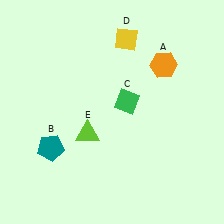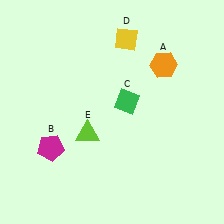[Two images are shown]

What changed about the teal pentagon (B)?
In Image 1, B is teal. In Image 2, it changed to magenta.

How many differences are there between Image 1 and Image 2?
There is 1 difference between the two images.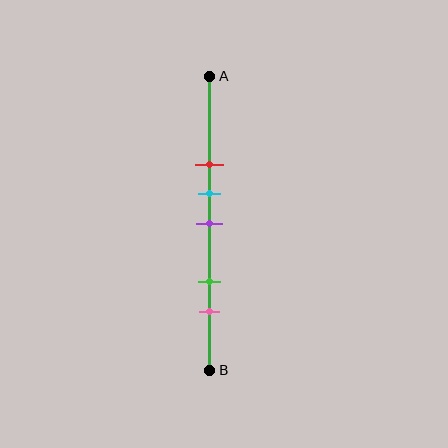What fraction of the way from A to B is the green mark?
The green mark is approximately 70% (0.7) of the way from A to B.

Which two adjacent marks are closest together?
The cyan and purple marks are the closest adjacent pair.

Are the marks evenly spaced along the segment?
No, the marks are not evenly spaced.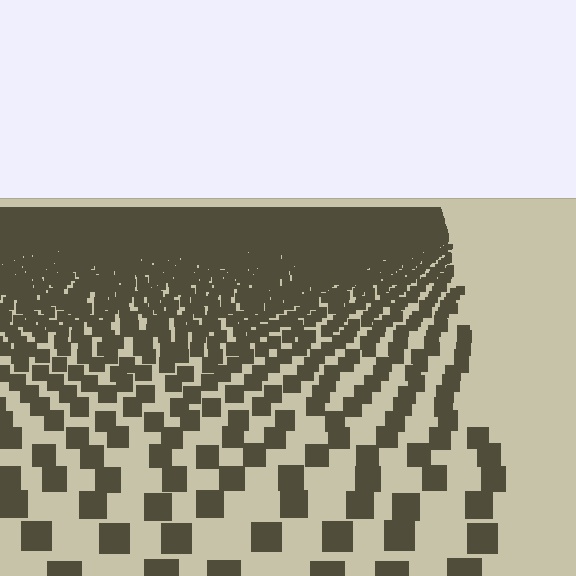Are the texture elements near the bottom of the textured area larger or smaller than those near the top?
Larger. Near the bottom, elements are closer to the viewer and appear at a bigger on-screen size.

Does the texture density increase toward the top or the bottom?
Density increases toward the top.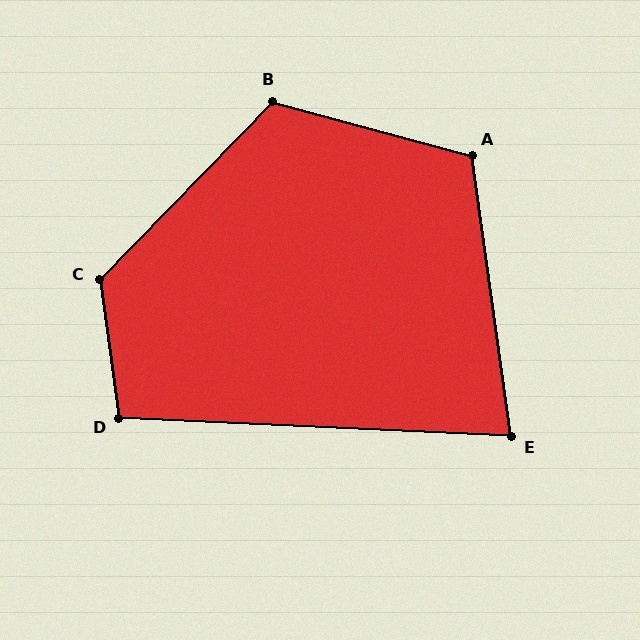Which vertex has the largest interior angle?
C, at approximately 128 degrees.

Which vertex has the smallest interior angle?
E, at approximately 79 degrees.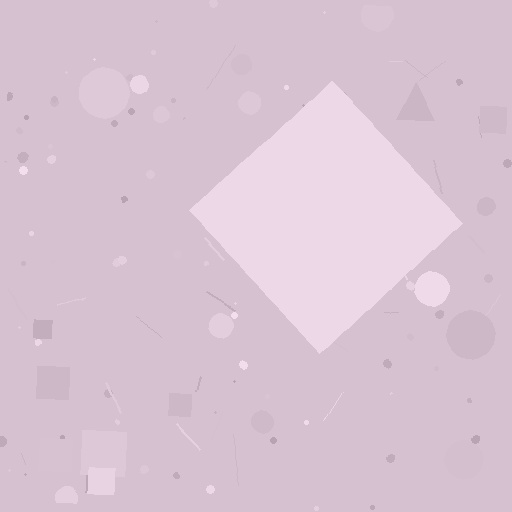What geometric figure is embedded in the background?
A diamond is embedded in the background.